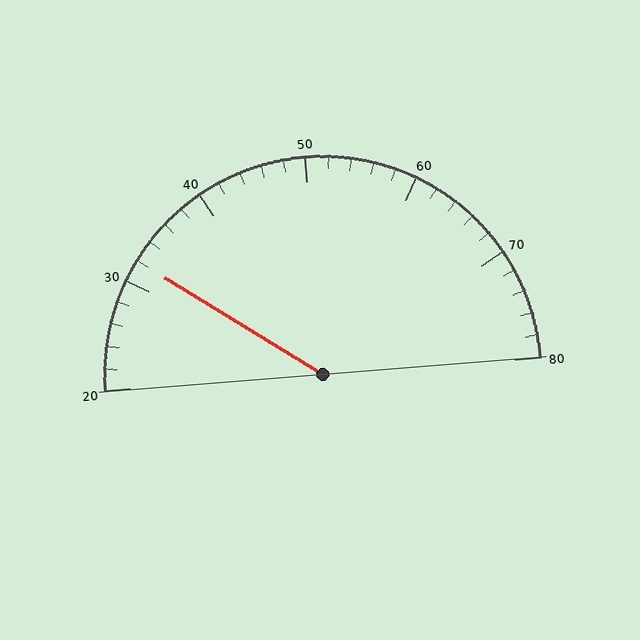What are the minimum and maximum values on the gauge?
The gauge ranges from 20 to 80.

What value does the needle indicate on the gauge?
The needle indicates approximately 32.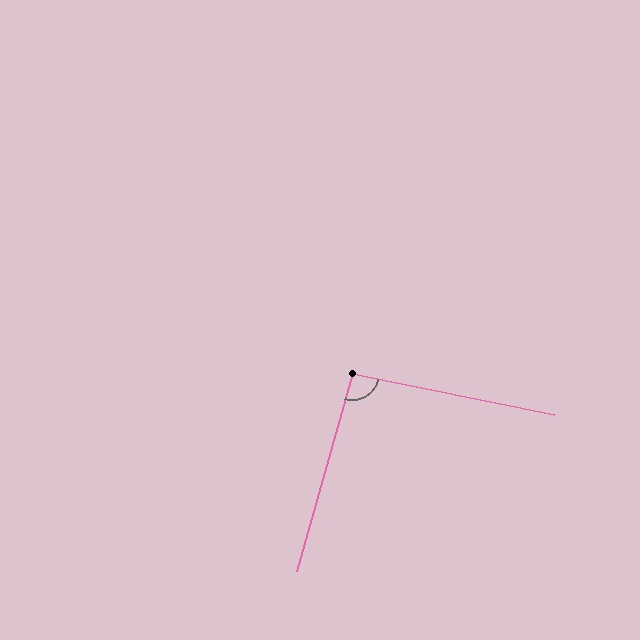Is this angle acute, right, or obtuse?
It is approximately a right angle.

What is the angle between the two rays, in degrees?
Approximately 95 degrees.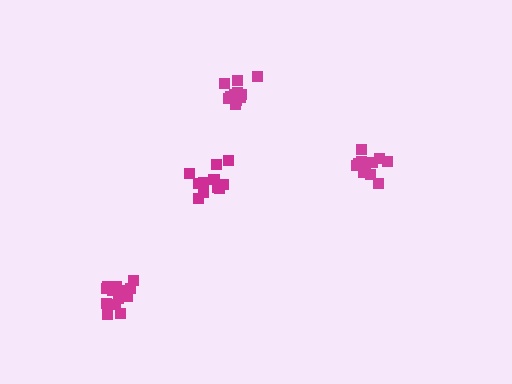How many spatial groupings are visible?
There are 4 spatial groupings.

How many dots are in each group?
Group 1: 11 dots, Group 2: 12 dots, Group 3: 17 dots, Group 4: 13 dots (53 total).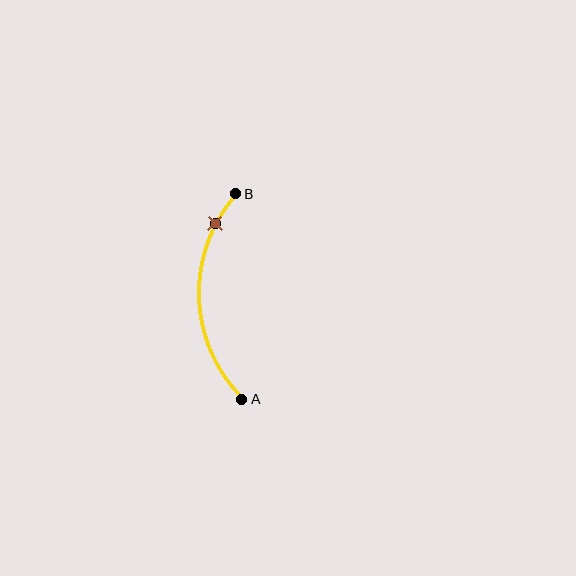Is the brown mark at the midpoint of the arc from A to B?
No. The brown mark lies on the arc but is closer to endpoint B. The arc midpoint would be at the point on the curve equidistant along the arc from both A and B.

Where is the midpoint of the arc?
The arc midpoint is the point on the curve farthest from the straight line joining A and B. It sits to the left of that line.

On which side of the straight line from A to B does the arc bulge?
The arc bulges to the left of the straight line connecting A and B.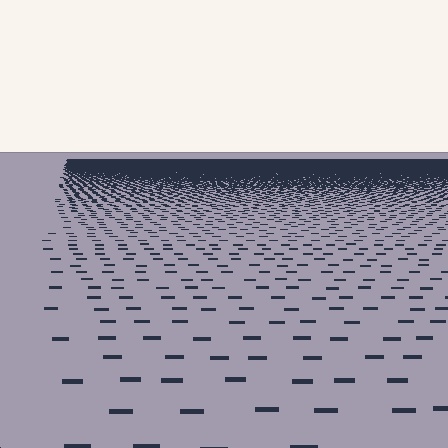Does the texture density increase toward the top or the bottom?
Density increases toward the top.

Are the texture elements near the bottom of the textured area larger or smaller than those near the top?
Larger. Near the bottom, elements are closer to the viewer and appear at a bigger on-screen size.